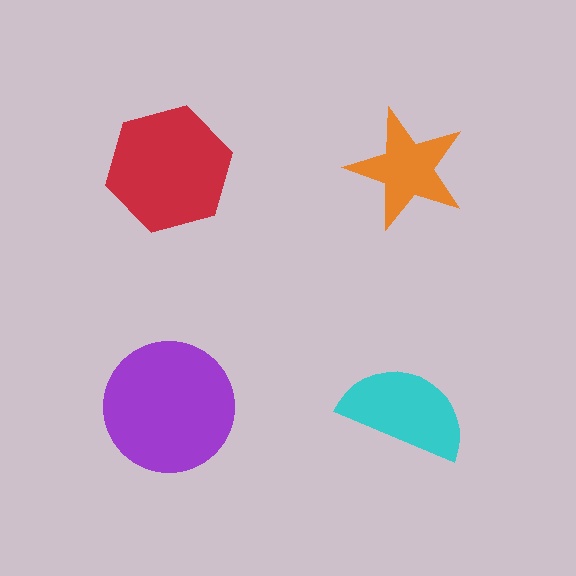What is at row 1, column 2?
An orange star.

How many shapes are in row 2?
2 shapes.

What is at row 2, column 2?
A cyan semicircle.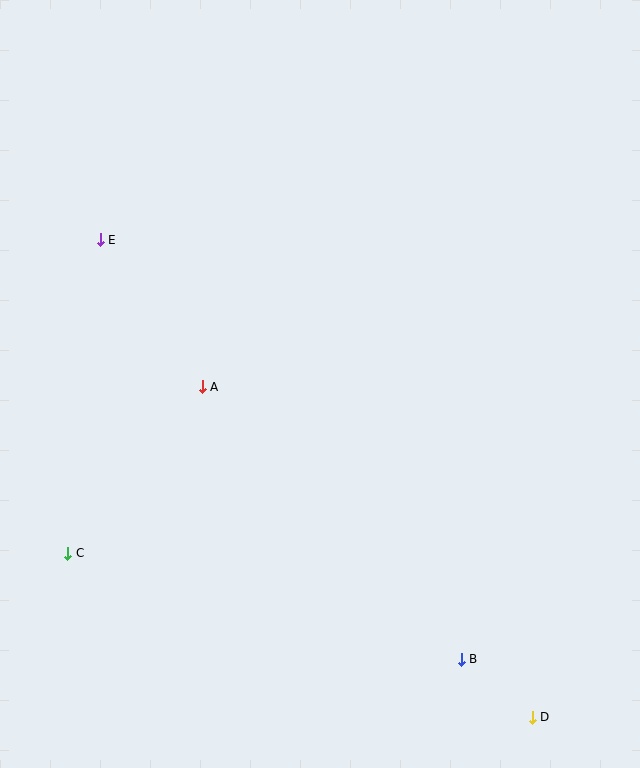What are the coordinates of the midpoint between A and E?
The midpoint between A and E is at (151, 313).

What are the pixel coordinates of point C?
Point C is at (68, 553).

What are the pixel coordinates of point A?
Point A is at (202, 387).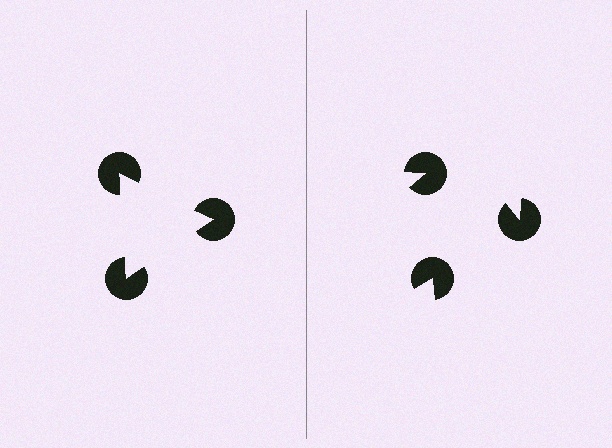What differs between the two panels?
The pac-man discs are positioned identically on both sides; only the wedge orientations differ. On the left they align to a triangle; on the right they are misaligned.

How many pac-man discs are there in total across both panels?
6 — 3 on each side.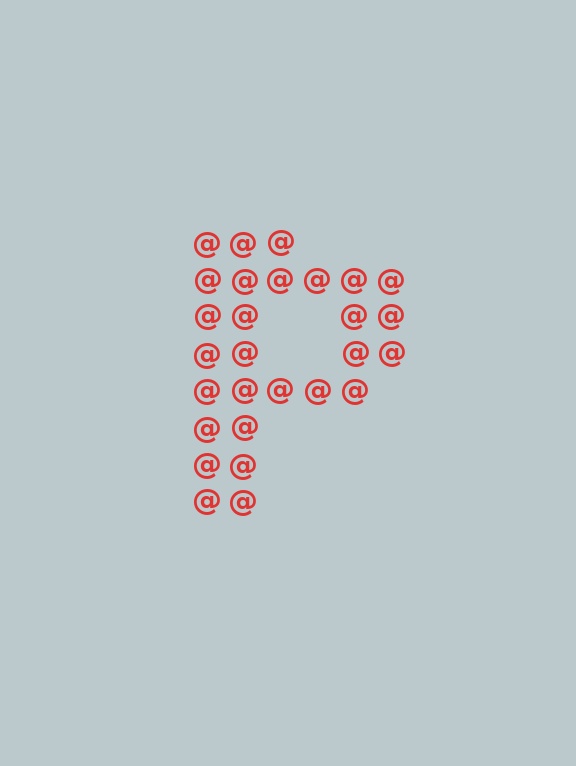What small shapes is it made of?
It is made of small at signs.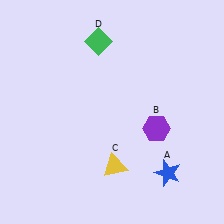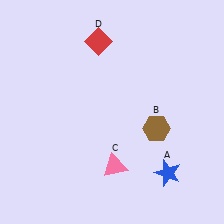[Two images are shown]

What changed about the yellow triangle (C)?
In Image 1, C is yellow. In Image 2, it changed to pink.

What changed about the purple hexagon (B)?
In Image 1, B is purple. In Image 2, it changed to brown.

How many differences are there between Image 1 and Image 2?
There are 3 differences between the two images.